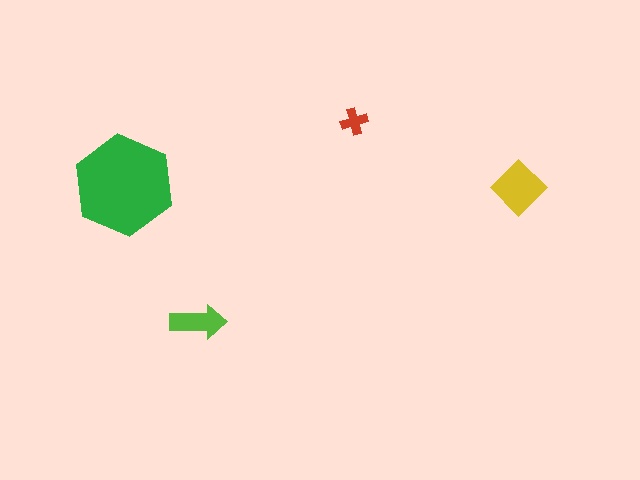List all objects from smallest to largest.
The red cross, the lime arrow, the yellow diamond, the green hexagon.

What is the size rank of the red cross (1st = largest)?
4th.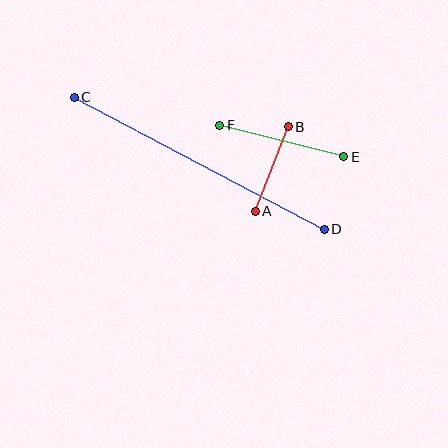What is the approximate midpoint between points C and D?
The midpoint is at approximately (199, 163) pixels.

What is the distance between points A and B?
The distance is approximately 91 pixels.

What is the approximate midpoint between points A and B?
The midpoint is at approximately (272, 169) pixels.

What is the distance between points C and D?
The distance is approximately 283 pixels.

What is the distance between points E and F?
The distance is approximately 128 pixels.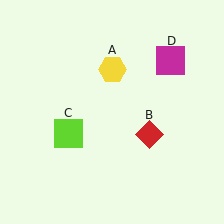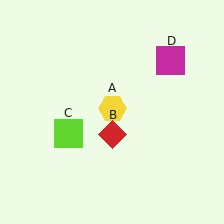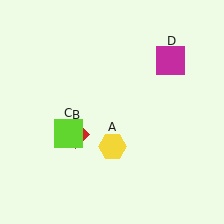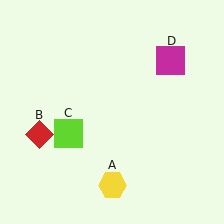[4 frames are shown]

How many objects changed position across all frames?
2 objects changed position: yellow hexagon (object A), red diamond (object B).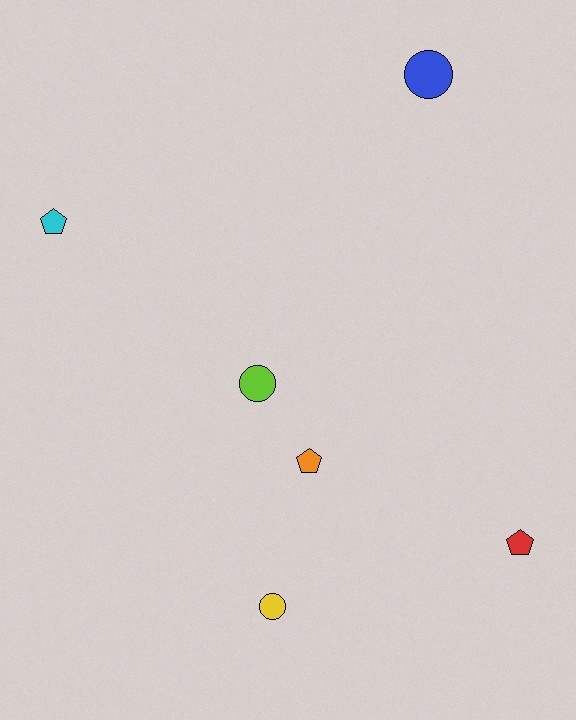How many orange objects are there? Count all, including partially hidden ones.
There is 1 orange object.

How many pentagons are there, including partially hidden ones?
There are 3 pentagons.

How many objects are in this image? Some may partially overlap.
There are 6 objects.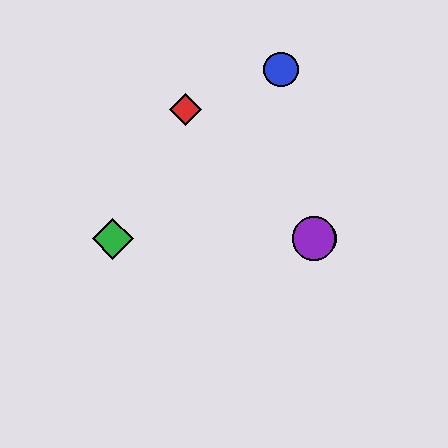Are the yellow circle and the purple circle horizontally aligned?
Yes, both are at y≈239.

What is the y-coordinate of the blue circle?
The blue circle is at y≈69.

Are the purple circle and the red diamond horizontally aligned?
No, the purple circle is at y≈239 and the red diamond is at y≈109.